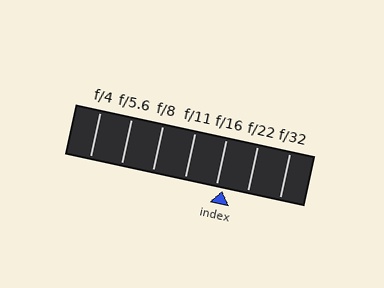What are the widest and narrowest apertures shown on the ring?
The widest aperture shown is f/4 and the narrowest is f/32.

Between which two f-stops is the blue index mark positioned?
The index mark is between f/16 and f/22.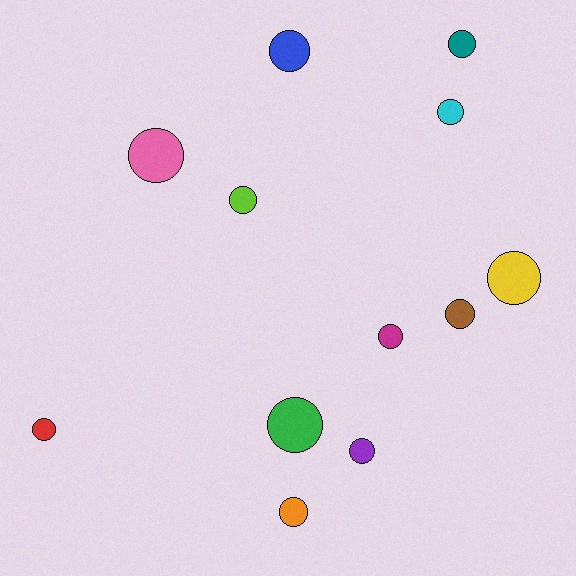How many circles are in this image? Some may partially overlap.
There are 12 circles.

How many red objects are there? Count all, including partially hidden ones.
There is 1 red object.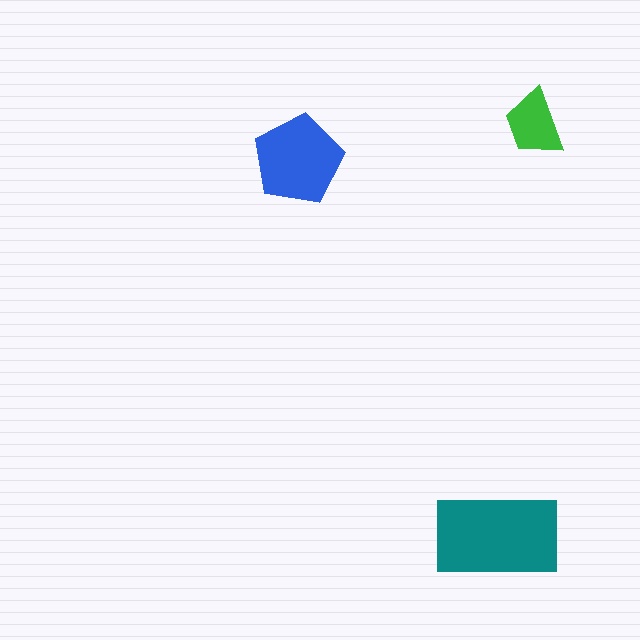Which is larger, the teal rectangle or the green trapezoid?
The teal rectangle.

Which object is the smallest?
The green trapezoid.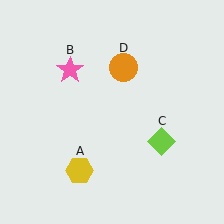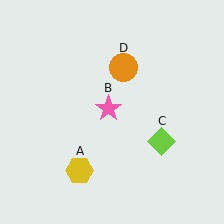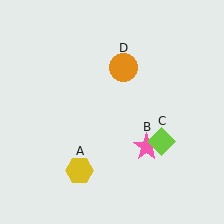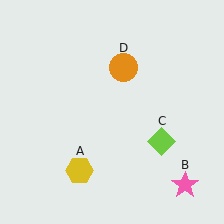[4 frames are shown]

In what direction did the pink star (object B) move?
The pink star (object B) moved down and to the right.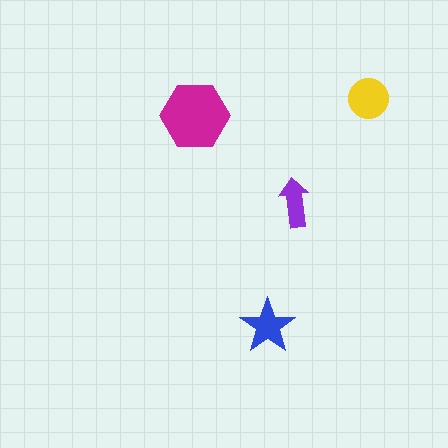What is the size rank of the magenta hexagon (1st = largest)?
1st.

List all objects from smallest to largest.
The purple arrow, the blue star, the yellow circle, the magenta hexagon.